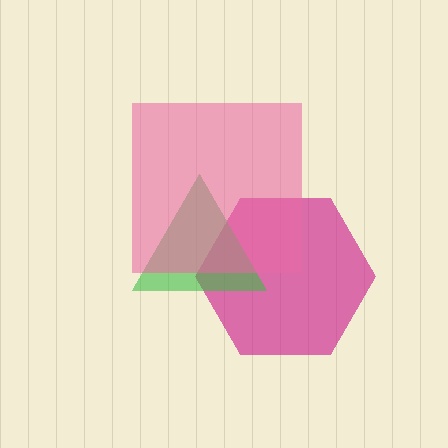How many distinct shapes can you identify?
There are 3 distinct shapes: a magenta hexagon, a green triangle, a pink square.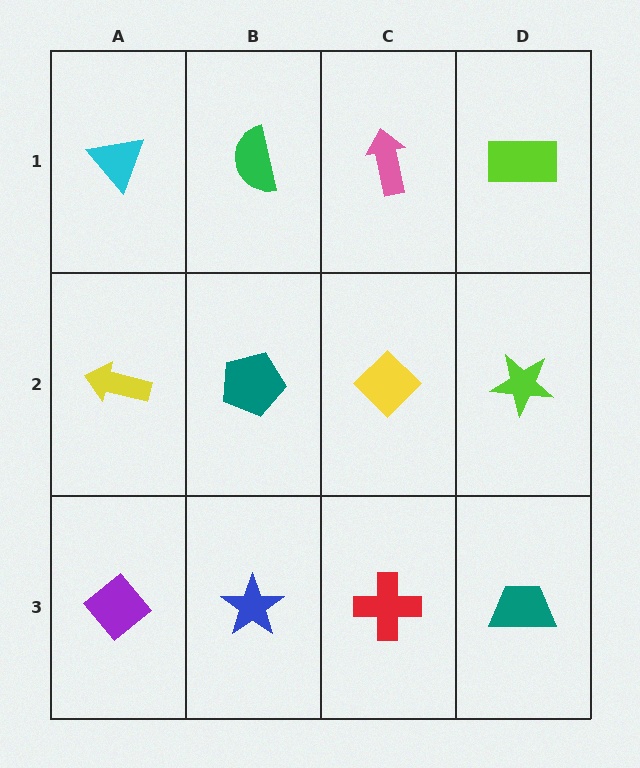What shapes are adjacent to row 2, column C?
A pink arrow (row 1, column C), a red cross (row 3, column C), a teal pentagon (row 2, column B), a lime star (row 2, column D).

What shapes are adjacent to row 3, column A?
A yellow arrow (row 2, column A), a blue star (row 3, column B).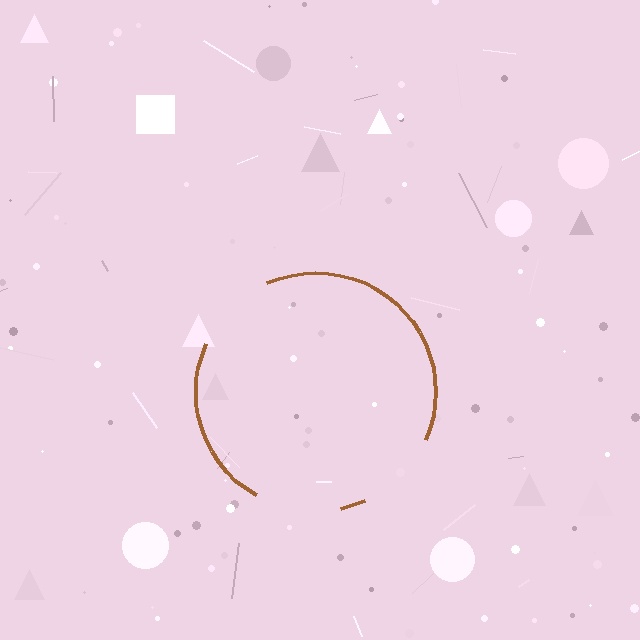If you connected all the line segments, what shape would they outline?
They would outline a circle.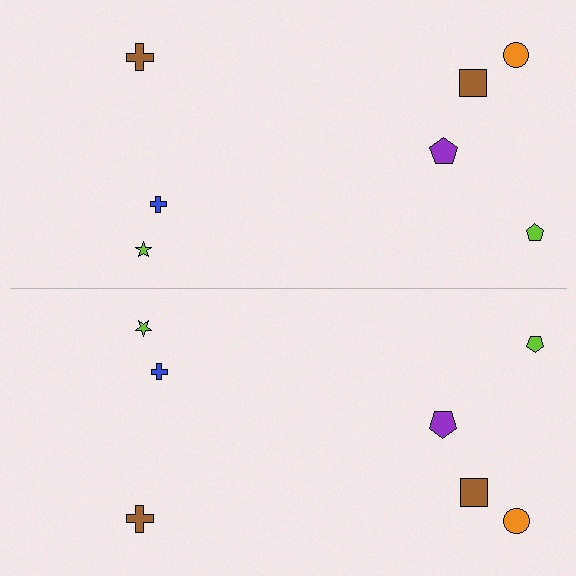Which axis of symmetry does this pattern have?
The pattern has a horizontal axis of symmetry running through the center of the image.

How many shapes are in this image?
There are 14 shapes in this image.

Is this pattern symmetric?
Yes, this pattern has bilateral (reflection) symmetry.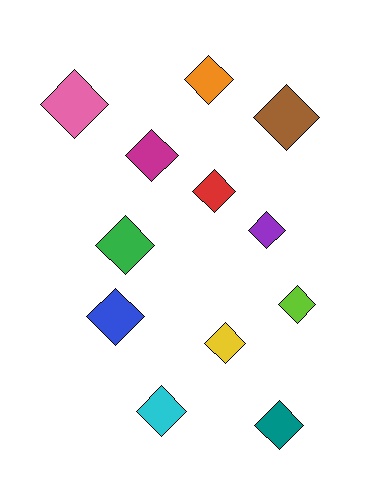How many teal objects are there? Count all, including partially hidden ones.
There is 1 teal object.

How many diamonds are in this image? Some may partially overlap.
There are 12 diamonds.